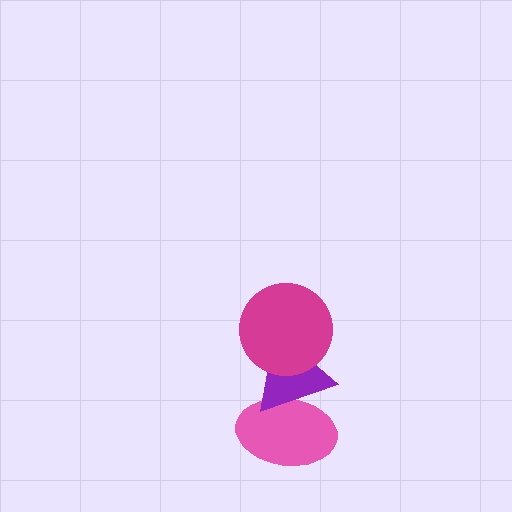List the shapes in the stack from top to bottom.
From top to bottom: the magenta circle, the purple triangle, the pink ellipse.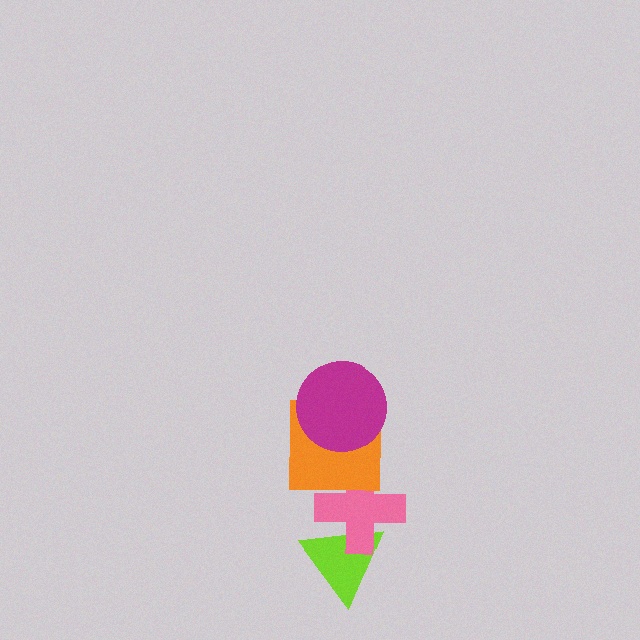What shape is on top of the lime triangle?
The pink cross is on top of the lime triangle.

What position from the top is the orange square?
The orange square is 2nd from the top.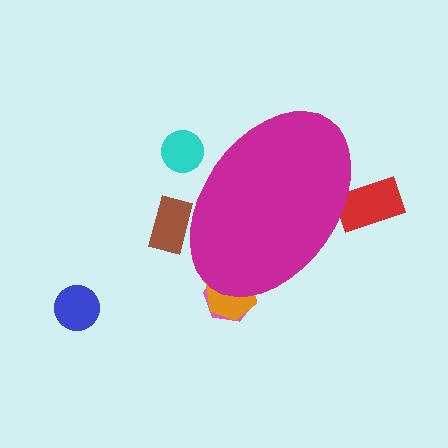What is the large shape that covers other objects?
A magenta ellipse.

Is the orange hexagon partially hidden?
Yes, the orange hexagon is partially hidden behind the magenta ellipse.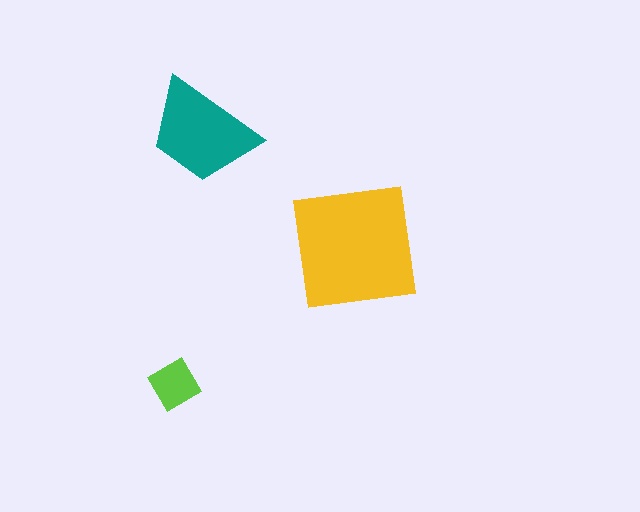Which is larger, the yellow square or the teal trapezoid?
The yellow square.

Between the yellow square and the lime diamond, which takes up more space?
The yellow square.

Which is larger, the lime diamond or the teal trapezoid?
The teal trapezoid.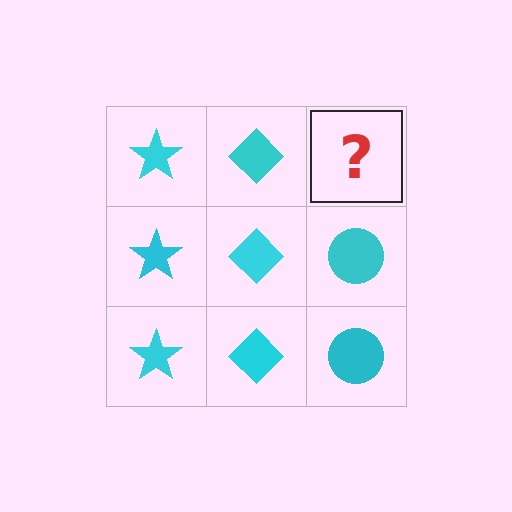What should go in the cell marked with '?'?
The missing cell should contain a cyan circle.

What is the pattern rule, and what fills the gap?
The rule is that each column has a consistent shape. The gap should be filled with a cyan circle.